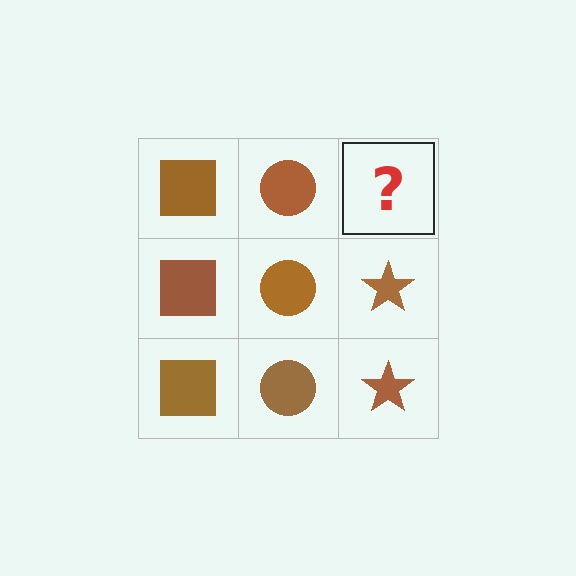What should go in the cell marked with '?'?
The missing cell should contain a brown star.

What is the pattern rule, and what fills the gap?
The rule is that each column has a consistent shape. The gap should be filled with a brown star.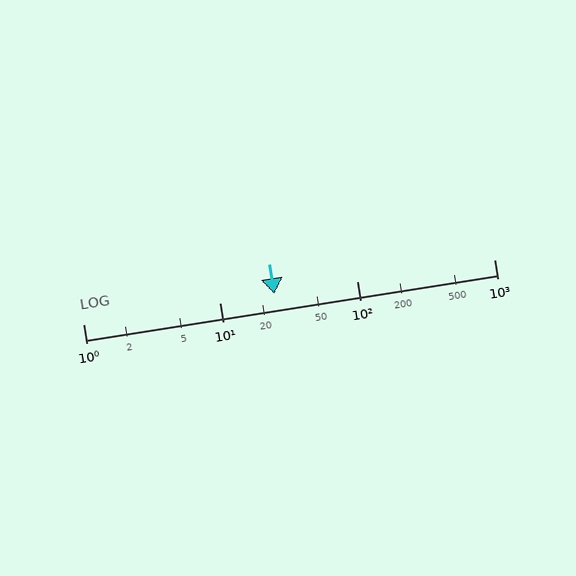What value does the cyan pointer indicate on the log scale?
The pointer indicates approximately 25.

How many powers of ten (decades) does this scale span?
The scale spans 3 decades, from 1 to 1000.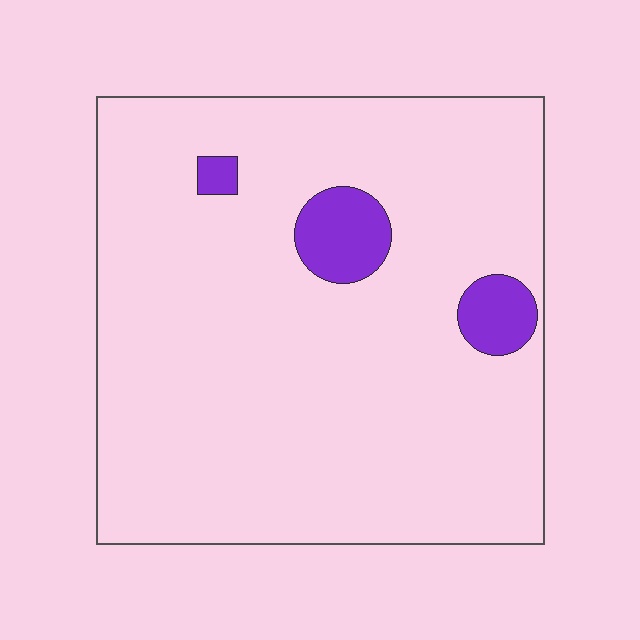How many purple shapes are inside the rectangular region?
3.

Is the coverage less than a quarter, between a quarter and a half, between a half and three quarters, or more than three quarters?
Less than a quarter.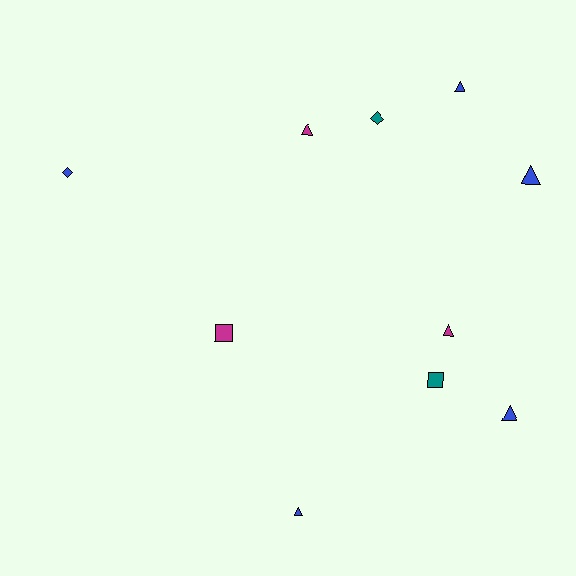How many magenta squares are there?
There is 1 magenta square.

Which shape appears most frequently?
Triangle, with 6 objects.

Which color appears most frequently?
Blue, with 5 objects.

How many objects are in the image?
There are 10 objects.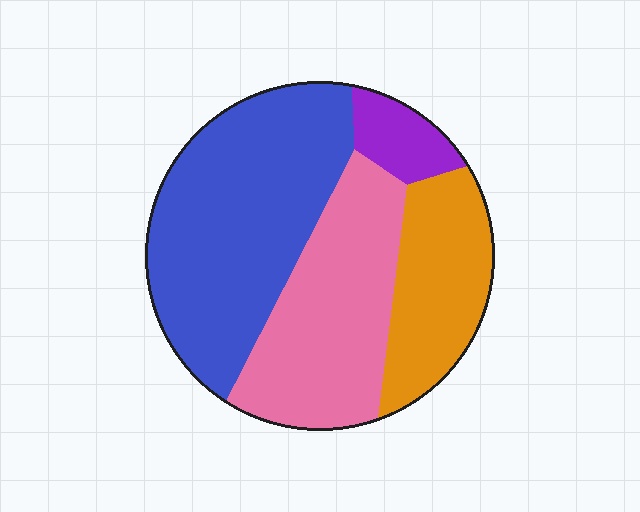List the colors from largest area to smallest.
From largest to smallest: blue, pink, orange, purple.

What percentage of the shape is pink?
Pink takes up about one third (1/3) of the shape.